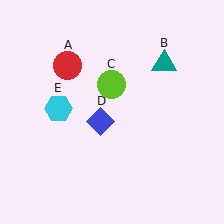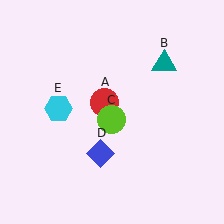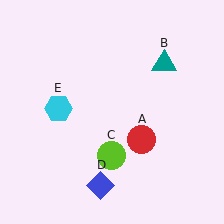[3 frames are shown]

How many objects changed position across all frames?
3 objects changed position: red circle (object A), lime circle (object C), blue diamond (object D).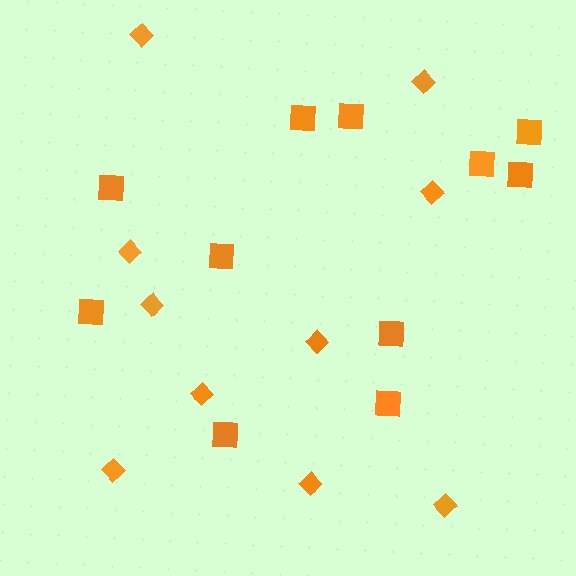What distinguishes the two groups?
There are 2 groups: one group of diamonds (10) and one group of squares (11).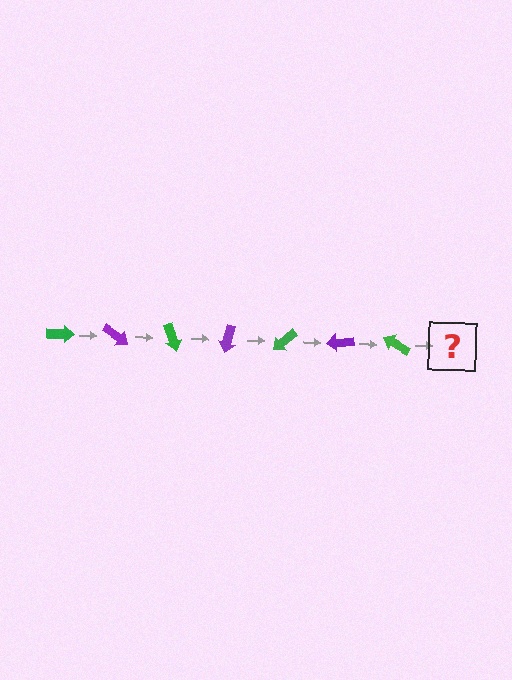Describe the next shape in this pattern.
It should be a purple arrow, rotated 245 degrees from the start.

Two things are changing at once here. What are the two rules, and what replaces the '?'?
The two rules are that it rotates 35 degrees each step and the color cycles through green and purple. The '?' should be a purple arrow, rotated 245 degrees from the start.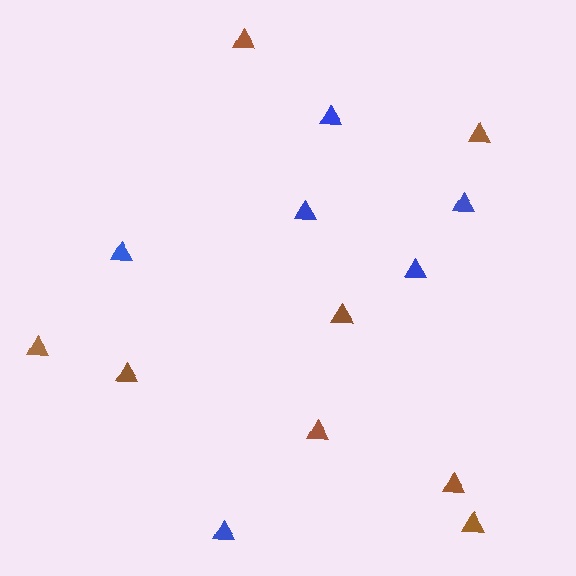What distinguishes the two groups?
There are 2 groups: one group of blue triangles (6) and one group of brown triangles (8).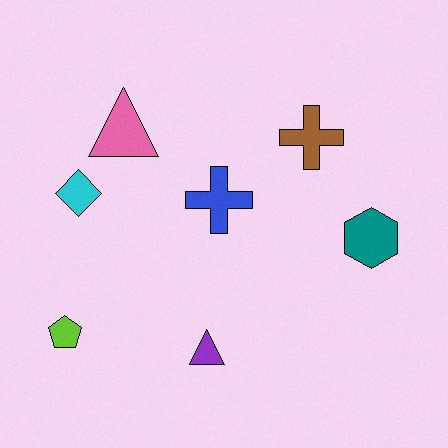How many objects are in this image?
There are 7 objects.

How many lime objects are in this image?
There is 1 lime object.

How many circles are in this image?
There are no circles.